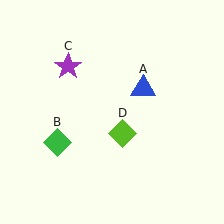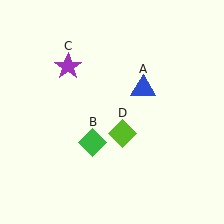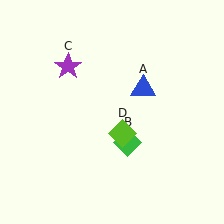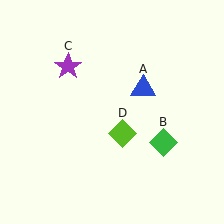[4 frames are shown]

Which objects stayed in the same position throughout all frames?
Blue triangle (object A) and purple star (object C) and lime diamond (object D) remained stationary.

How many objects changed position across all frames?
1 object changed position: green diamond (object B).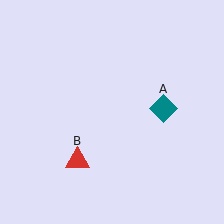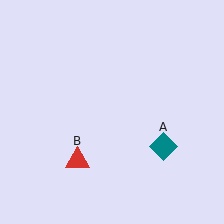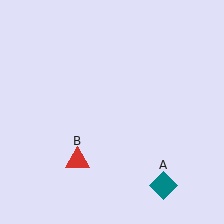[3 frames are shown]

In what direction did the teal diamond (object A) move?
The teal diamond (object A) moved down.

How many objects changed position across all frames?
1 object changed position: teal diamond (object A).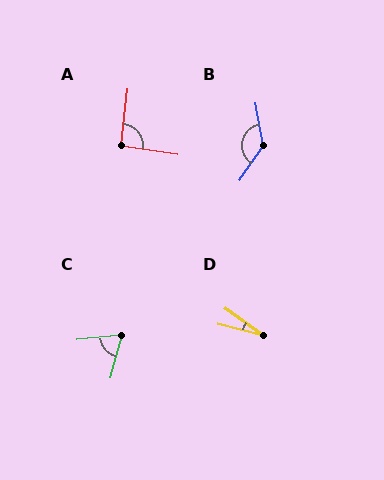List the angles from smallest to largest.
D (21°), C (69°), A (92°), B (136°).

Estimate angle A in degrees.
Approximately 92 degrees.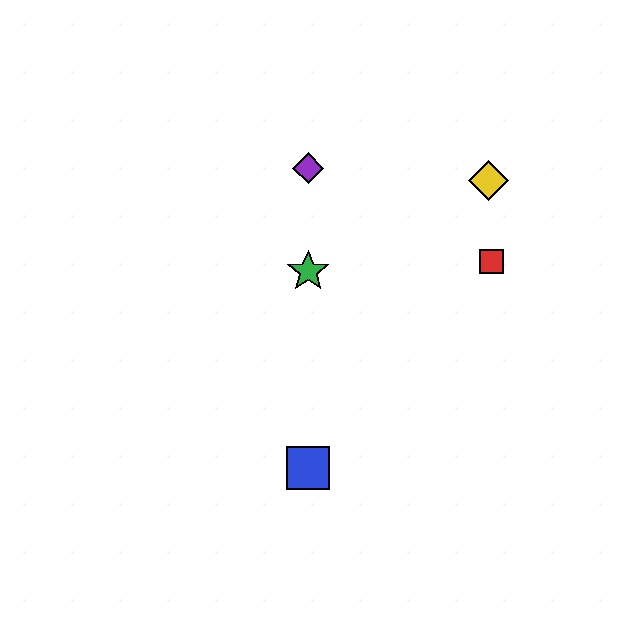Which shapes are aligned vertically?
The blue square, the green star, the purple diamond are aligned vertically.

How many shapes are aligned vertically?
3 shapes (the blue square, the green star, the purple diamond) are aligned vertically.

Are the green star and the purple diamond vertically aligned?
Yes, both are at x≈308.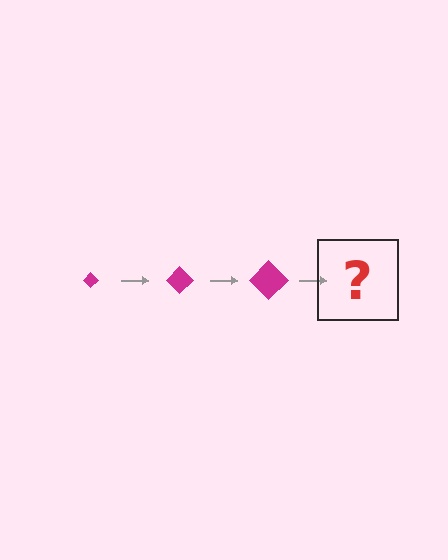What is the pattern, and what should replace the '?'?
The pattern is that the diamond gets progressively larger each step. The '?' should be a magenta diamond, larger than the previous one.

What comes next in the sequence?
The next element should be a magenta diamond, larger than the previous one.